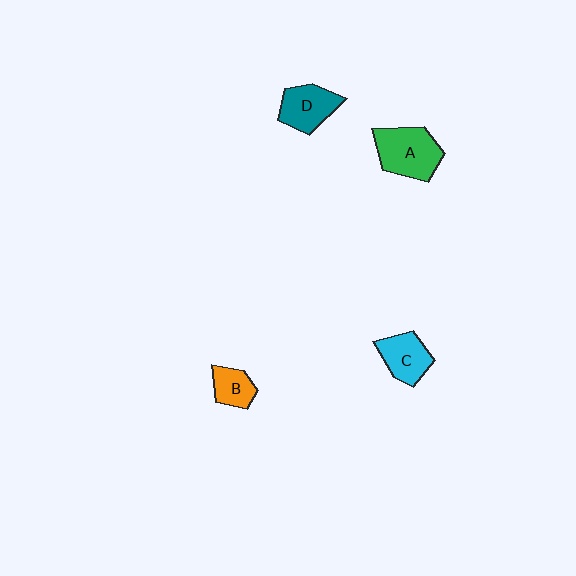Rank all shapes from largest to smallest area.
From largest to smallest: A (green), D (teal), C (cyan), B (orange).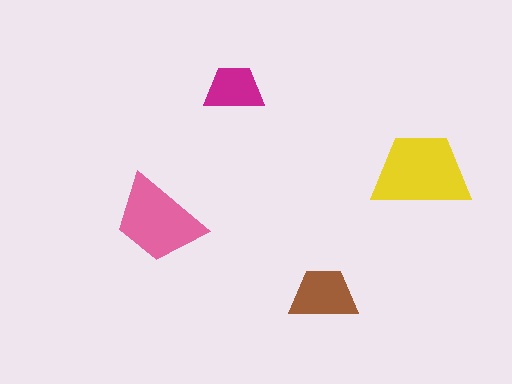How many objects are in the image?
There are 4 objects in the image.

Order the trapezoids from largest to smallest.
the yellow one, the pink one, the brown one, the magenta one.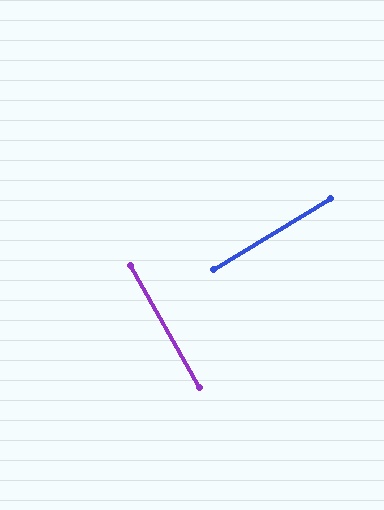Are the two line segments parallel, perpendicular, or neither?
Perpendicular — they meet at approximately 88°.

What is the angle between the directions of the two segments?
Approximately 88 degrees.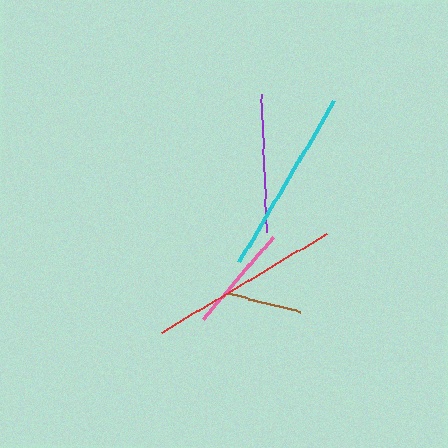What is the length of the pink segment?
The pink segment is approximately 107 pixels long.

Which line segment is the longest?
The red line is the longest at approximately 192 pixels.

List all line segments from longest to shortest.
From longest to shortest: red, cyan, purple, pink, brown.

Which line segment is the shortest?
The brown line is the shortest at approximately 74 pixels.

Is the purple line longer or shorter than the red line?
The red line is longer than the purple line.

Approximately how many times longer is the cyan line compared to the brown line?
The cyan line is approximately 2.5 times the length of the brown line.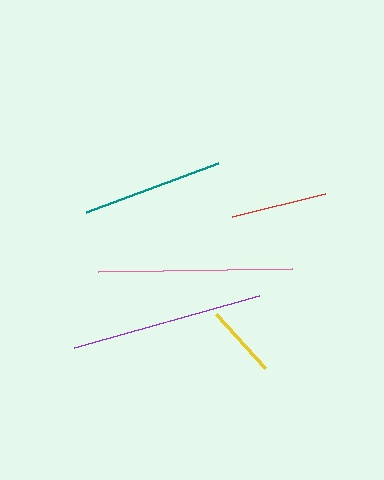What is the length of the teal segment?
The teal segment is approximately 141 pixels long.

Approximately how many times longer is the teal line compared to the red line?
The teal line is approximately 1.5 times the length of the red line.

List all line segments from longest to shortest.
From longest to shortest: pink, purple, teal, red, yellow.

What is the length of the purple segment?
The purple segment is approximately 192 pixels long.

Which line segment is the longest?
The pink line is the longest at approximately 194 pixels.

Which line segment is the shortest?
The yellow line is the shortest at approximately 73 pixels.